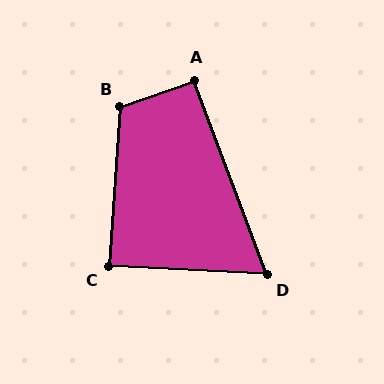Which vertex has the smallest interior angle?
D, at approximately 67 degrees.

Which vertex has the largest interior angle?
B, at approximately 113 degrees.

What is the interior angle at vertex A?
Approximately 91 degrees (approximately right).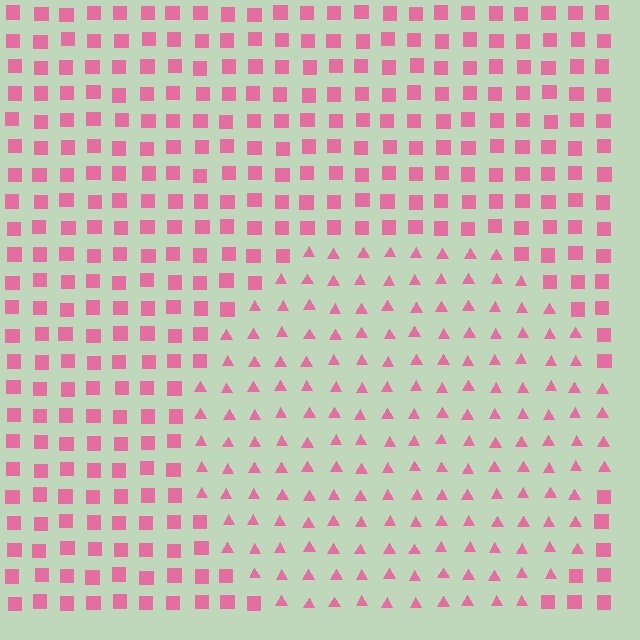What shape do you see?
I see a circle.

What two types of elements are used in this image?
The image uses triangles inside the circle region and squares outside it.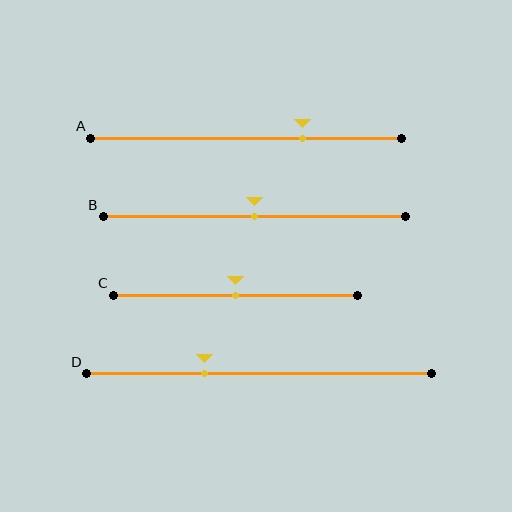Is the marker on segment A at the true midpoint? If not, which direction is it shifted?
No, the marker on segment A is shifted to the right by about 18% of the segment length.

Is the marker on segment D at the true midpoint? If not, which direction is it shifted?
No, the marker on segment D is shifted to the left by about 16% of the segment length.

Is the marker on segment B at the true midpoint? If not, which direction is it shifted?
Yes, the marker on segment B is at the true midpoint.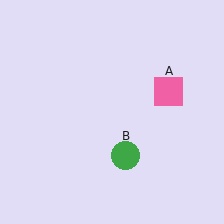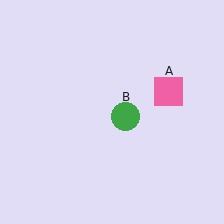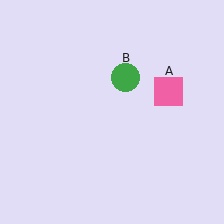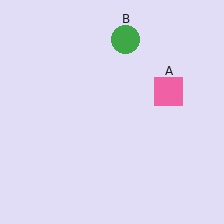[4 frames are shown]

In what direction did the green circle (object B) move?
The green circle (object B) moved up.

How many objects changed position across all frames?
1 object changed position: green circle (object B).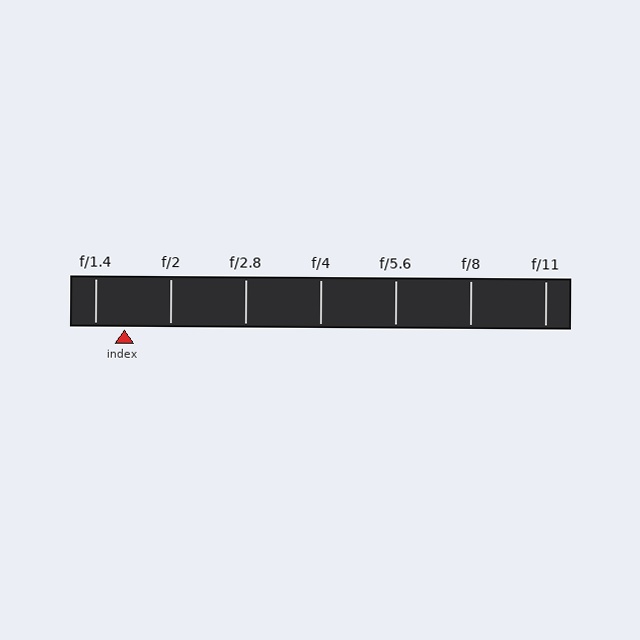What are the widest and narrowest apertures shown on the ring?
The widest aperture shown is f/1.4 and the narrowest is f/11.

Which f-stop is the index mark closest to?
The index mark is closest to f/1.4.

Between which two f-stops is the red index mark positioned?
The index mark is between f/1.4 and f/2.